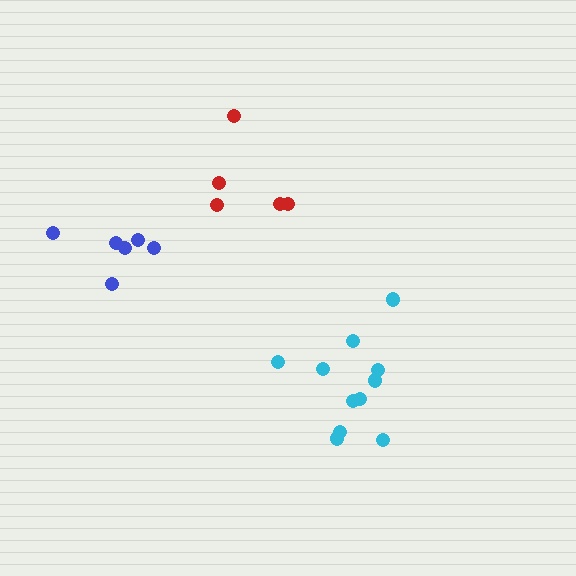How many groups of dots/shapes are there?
There are 3 groups.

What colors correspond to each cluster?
The clusters are colored: cyan, red, blue.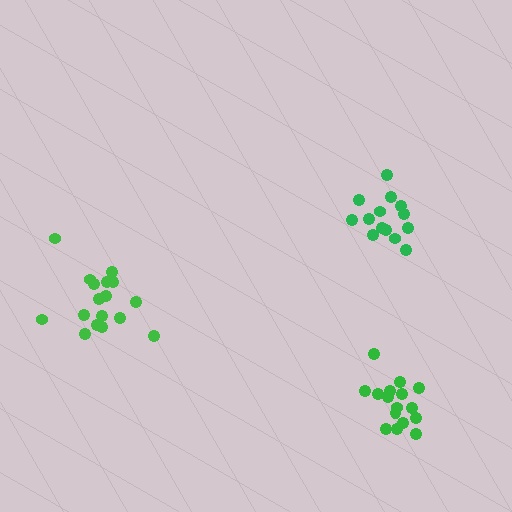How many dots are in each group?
Group 1: 14 dots, Group 2: 17 dots, Group 3: 16 dots (47 total).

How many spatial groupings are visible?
There are 3 spatial groupings.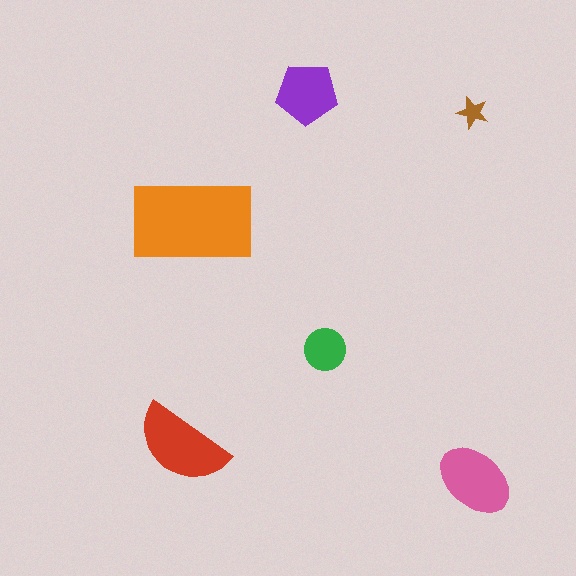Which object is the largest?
The orange rectangle.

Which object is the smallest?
The brown star.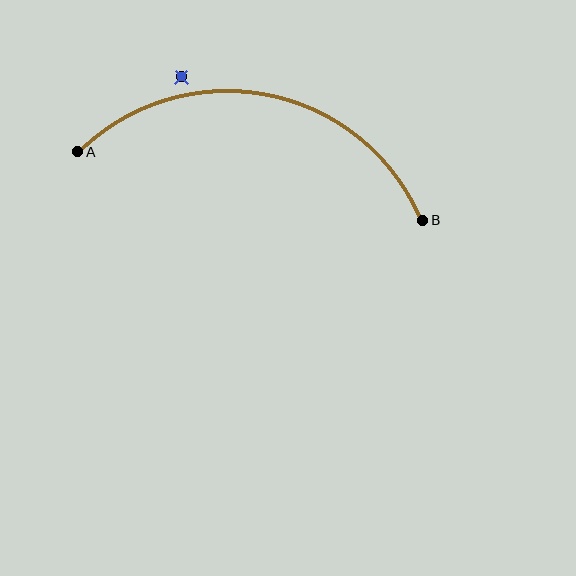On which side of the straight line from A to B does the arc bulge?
The arc bulges above the straight line connecting A and B.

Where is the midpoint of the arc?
The arc midpoint is the point on the curve farthest from the straight line joining A and B. It sits above that line.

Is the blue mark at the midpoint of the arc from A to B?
No — the blue mark does not lie on the arc at all. It sits slightly outside the curve.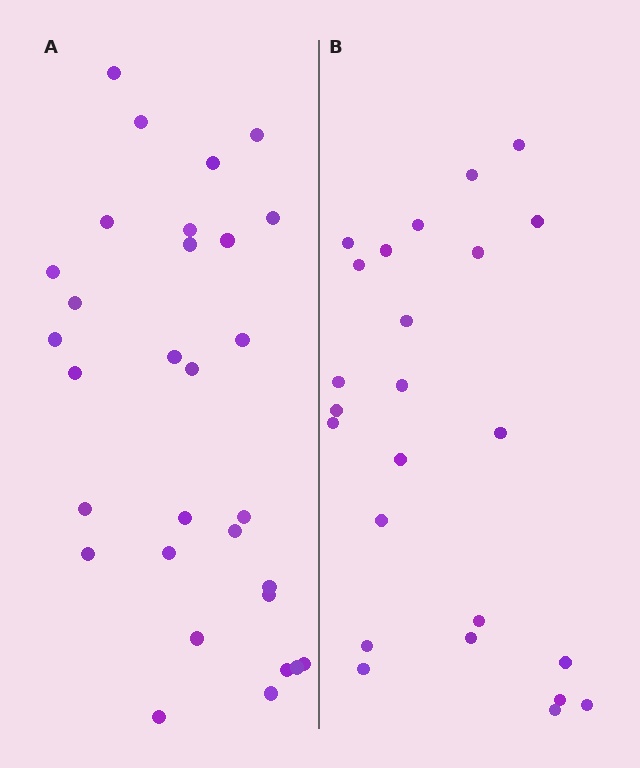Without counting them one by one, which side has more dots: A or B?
Region A (the left region) has more dots.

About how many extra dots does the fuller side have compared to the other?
Region A has about 6 more dots than region B.